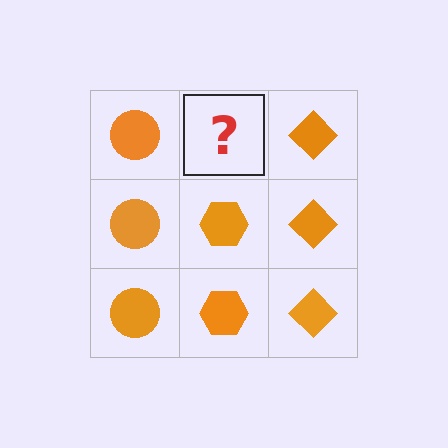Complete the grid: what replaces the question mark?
The question mark should be replaced with an orange hexagon.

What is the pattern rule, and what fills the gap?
The rule is that each column has a consistent shape. The gap should be filled with an orange hexagon.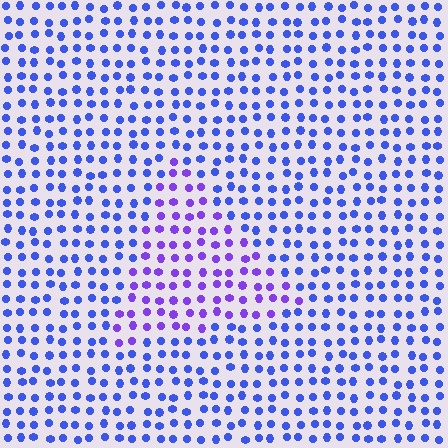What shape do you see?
I see a triangle.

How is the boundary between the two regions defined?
The boundary is defined purely by a slight shift in hue (about 34 degrees). Spacing, size, and orientation are identical on both sides.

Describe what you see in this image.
The image is filled with small blue elements in a uniform arrangement. A triangle-shaped region is visible where the elements are tinted to a slightly different hue, forming a subtle color boundary.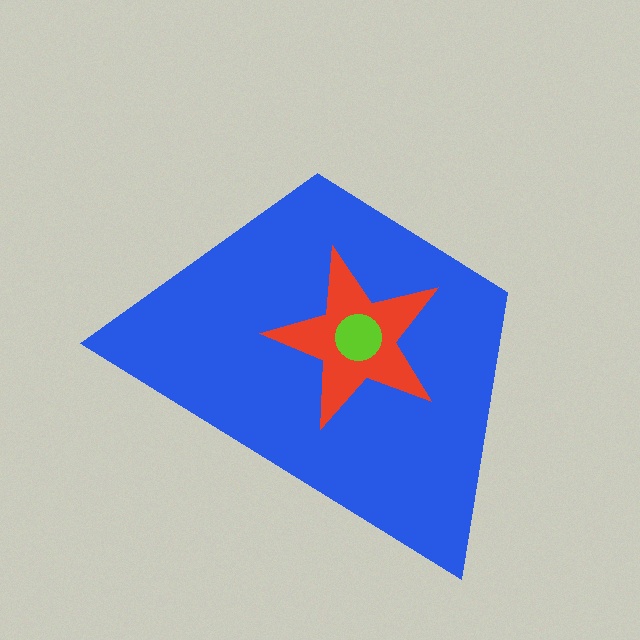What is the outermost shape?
The blue trapezoid.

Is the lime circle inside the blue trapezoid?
Yes.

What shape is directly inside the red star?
The lime circle.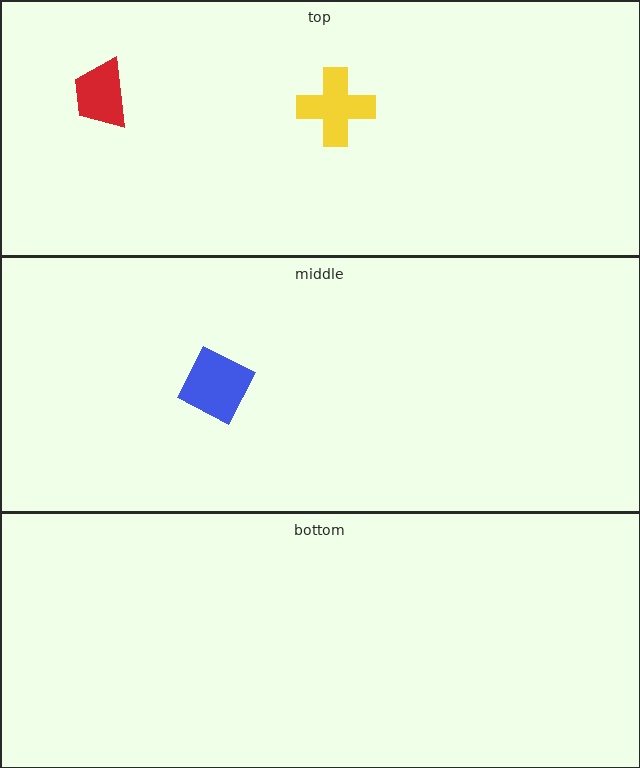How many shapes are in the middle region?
1.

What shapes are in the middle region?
The blue square.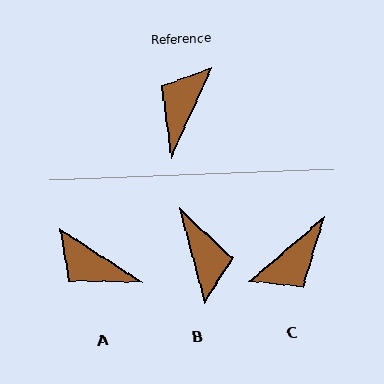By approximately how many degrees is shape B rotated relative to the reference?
Approximately 141 degrees clockwise.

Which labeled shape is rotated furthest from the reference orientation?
C, about 155 degrees away.